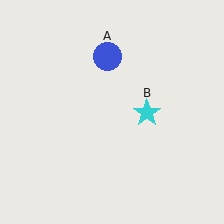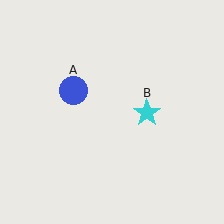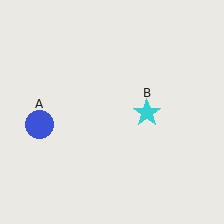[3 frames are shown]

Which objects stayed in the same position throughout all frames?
Cyan star (object B) remained stationary.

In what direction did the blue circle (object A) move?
The blue circle (object A) moved down and to the left.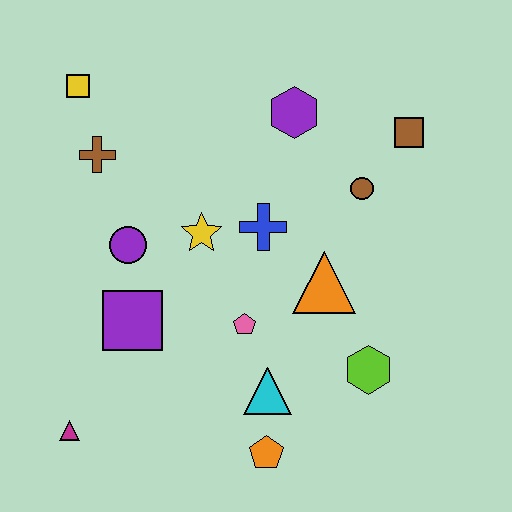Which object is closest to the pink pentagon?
The cyan triangle is closest to the pink pentagon.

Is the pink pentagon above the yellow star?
No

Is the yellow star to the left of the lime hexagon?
Yes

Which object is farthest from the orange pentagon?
The yellow square is farthest from the orange pentagon.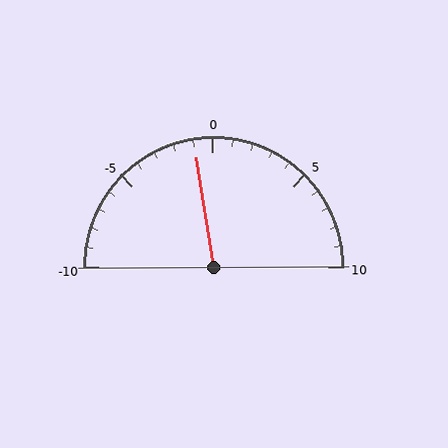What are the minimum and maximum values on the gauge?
The gauge ranges from -10 to 10.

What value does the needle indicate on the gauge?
The needle indicates approximately -1.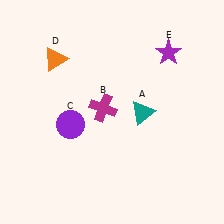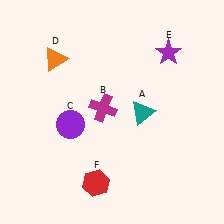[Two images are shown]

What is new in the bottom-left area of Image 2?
A red hexagon (F) was added in the bottom-left area of Image 2.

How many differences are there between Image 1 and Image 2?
There is 1 difference between the two images.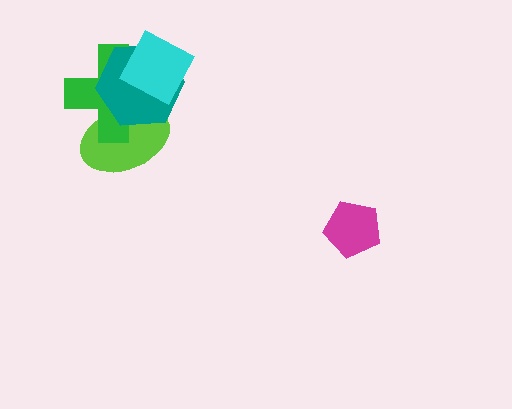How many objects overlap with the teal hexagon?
3 objects overlap with the teal hexagon.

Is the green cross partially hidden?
Yes, it is partially covered by another shape.